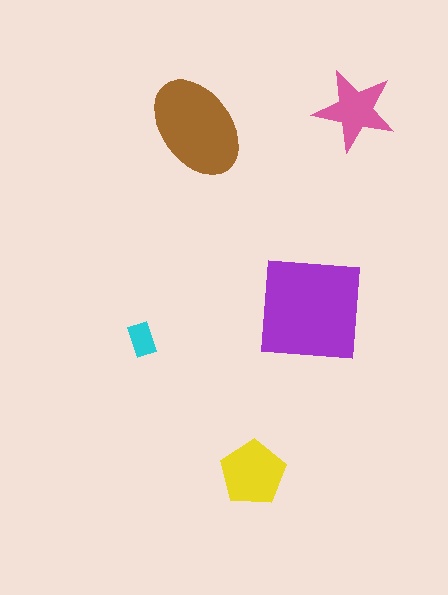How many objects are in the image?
There are 5 objects in the image.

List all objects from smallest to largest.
The cyan rectangle, the pink star, the yellow pentagon, the brown ellipse, the purple square.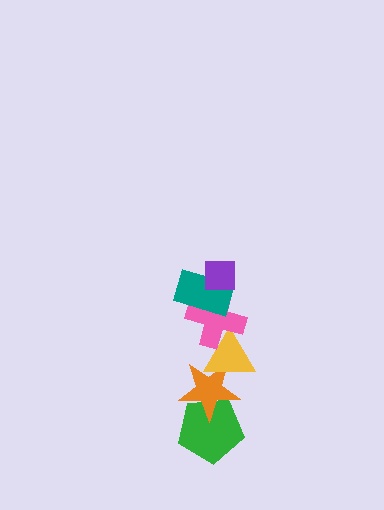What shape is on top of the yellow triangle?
The pink cross is on top of the yellow triangle.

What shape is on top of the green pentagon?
The orange star is on top of the green pentagon.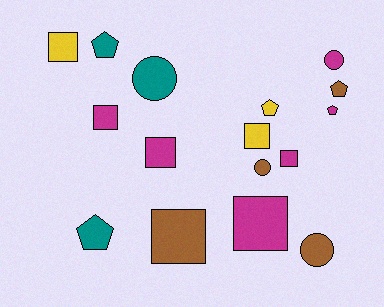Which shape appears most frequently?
Square, with 7 objects.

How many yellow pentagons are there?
There is 1 yellow pentagon.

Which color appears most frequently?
Magenta, with 6 objects.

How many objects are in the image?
There are 16 objects.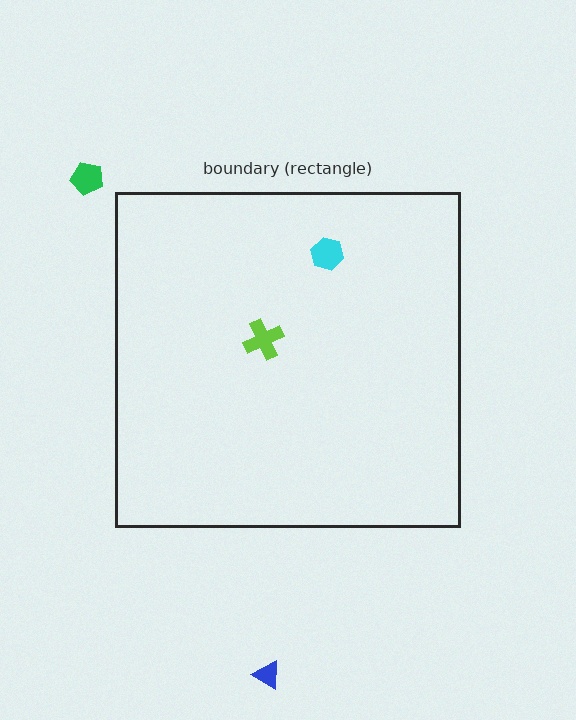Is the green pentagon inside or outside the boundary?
Outside.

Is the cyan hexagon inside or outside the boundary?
Inside.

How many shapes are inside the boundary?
2 inside, 2 outside.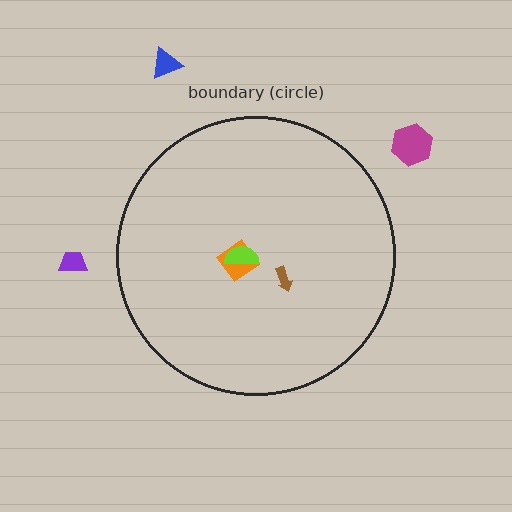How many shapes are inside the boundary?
3 inside, 3 outside.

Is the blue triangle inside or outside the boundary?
Outside.